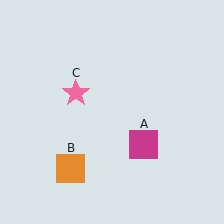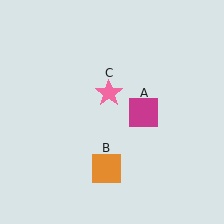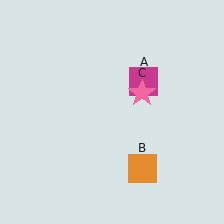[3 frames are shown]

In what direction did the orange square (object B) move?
The orange square (object B) moved right.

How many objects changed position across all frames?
3 objects changed position: magenta square (object A), orange square (object B), pink star (object C).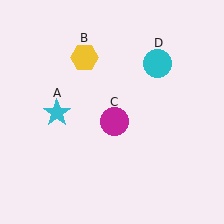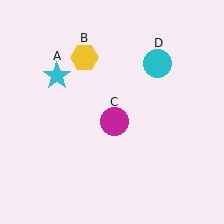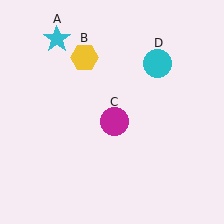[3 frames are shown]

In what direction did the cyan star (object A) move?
The cyan star (object A) moved up.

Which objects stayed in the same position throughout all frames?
Yellow hexagon (object B) and magenta circle (object C) and cyan circle (object D) remained stationary.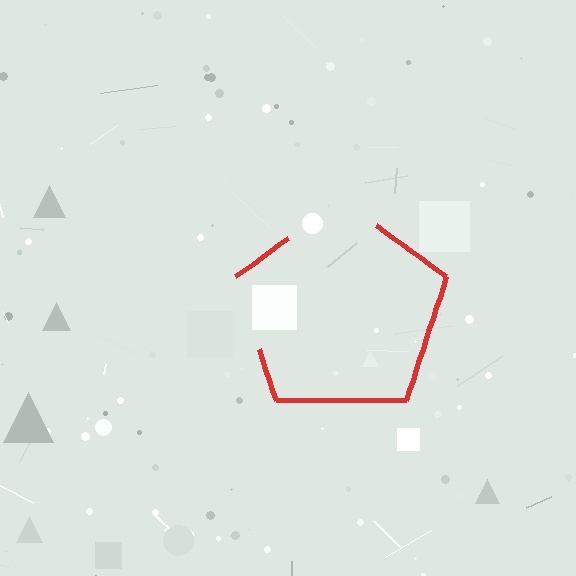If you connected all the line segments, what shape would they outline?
They would outline a pentagon.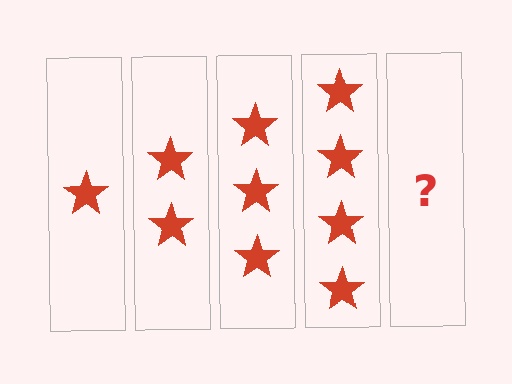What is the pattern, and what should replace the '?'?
The pattern is that each step adds one more star. The '?' should be 5 stars.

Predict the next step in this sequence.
The next step is 5 stars.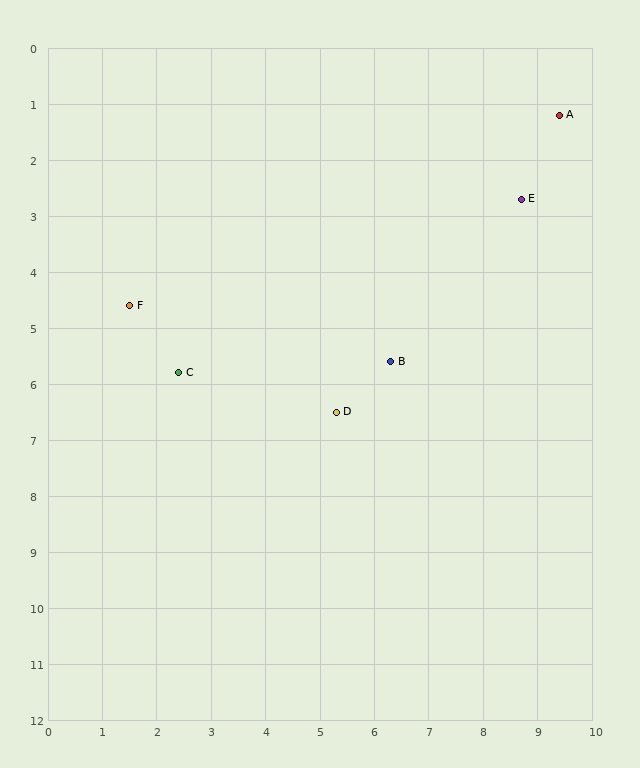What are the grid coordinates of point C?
Point C is at approximately (2.4, 5.8).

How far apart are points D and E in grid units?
Points D and E are about 5.1 grid units apart.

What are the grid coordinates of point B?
Point B is at approximately (6.3, 5.6).